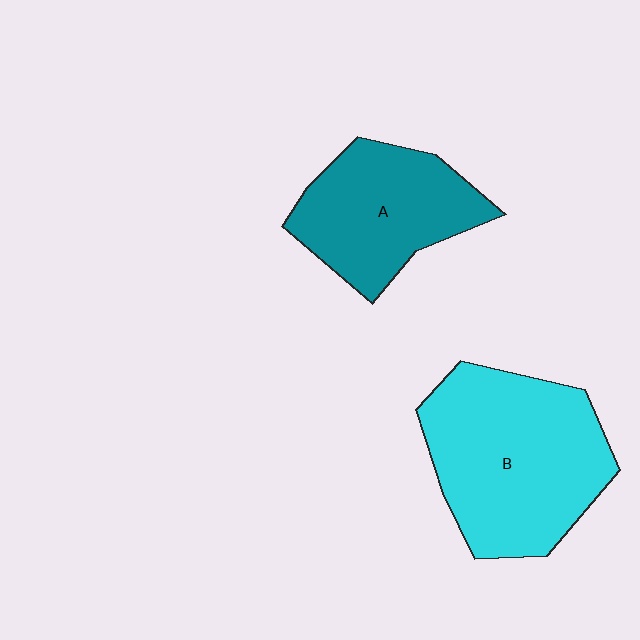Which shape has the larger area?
Shape B (cyan).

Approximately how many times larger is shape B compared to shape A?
Approximately 1.4 times.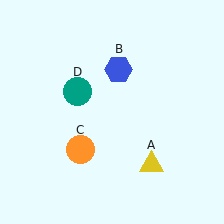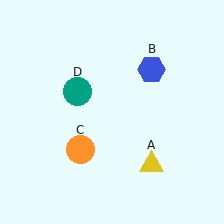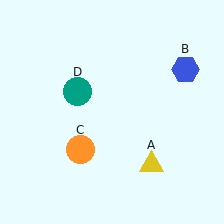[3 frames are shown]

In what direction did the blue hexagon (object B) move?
The blue hexagon (object B) moved right.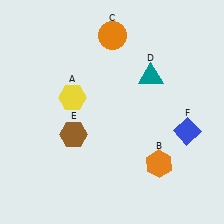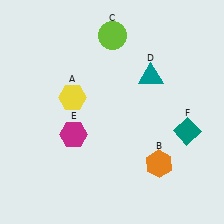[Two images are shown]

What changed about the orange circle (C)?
In Image 1, C is orange. In Image 2, it changed to lime.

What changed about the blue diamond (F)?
In Image 1, F is blue. In Image 2, it changed to teal.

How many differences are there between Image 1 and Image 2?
There are 3 differences between the two images.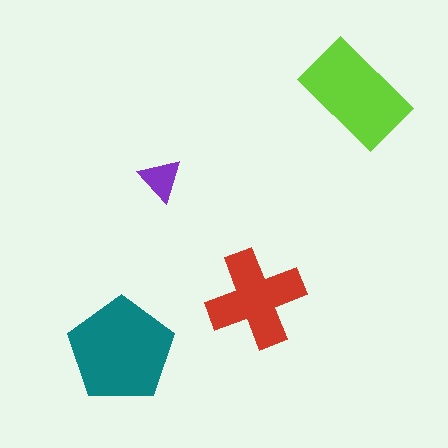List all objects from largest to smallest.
The teal pentagon, the lime rectangle, the red cross, the purple triangle.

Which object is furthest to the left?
The teal pentagon is leftmost.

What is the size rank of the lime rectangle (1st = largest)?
2nd.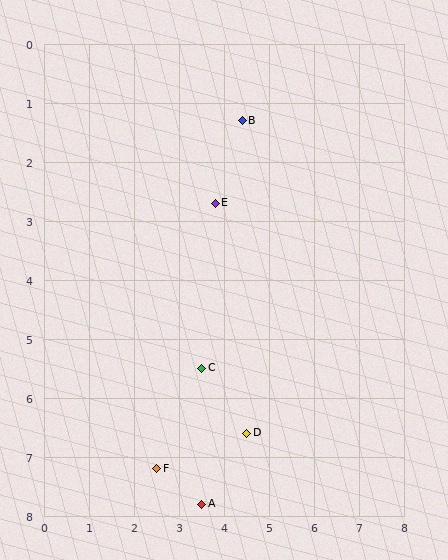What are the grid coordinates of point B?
Point B is at approximately (4.4, 1.3).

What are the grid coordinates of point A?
Point A is at approximately (3.5, 7.8).